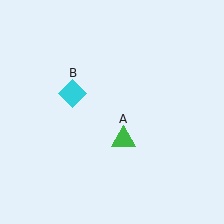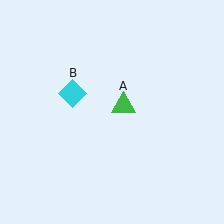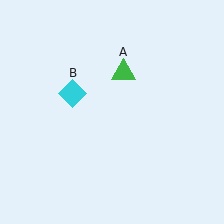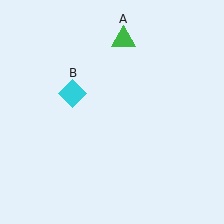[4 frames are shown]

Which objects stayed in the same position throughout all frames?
Cyan diamond (object B) remained stationary.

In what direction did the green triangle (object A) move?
The green triangle (object A) moved up.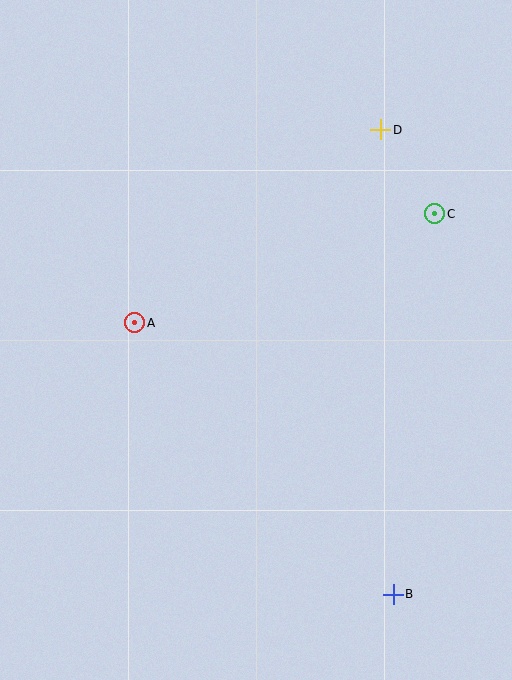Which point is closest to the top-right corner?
Point D is closest to the top-right corner.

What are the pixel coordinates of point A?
Point A is at (135, 323).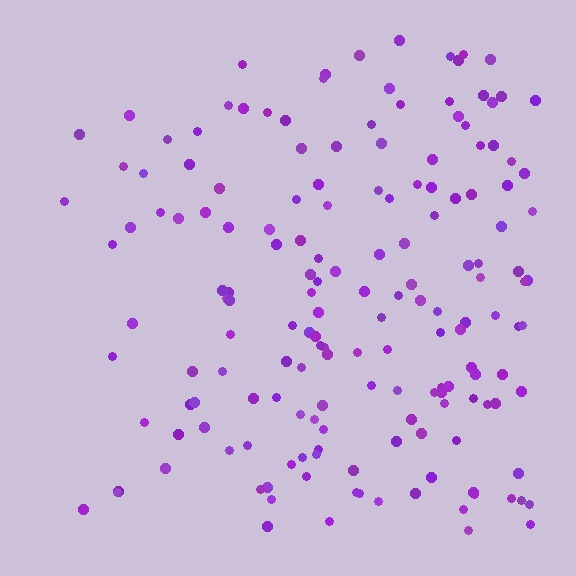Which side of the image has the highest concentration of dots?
The right.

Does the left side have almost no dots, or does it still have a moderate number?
Still a moderate number, just noticeably fewer than the right.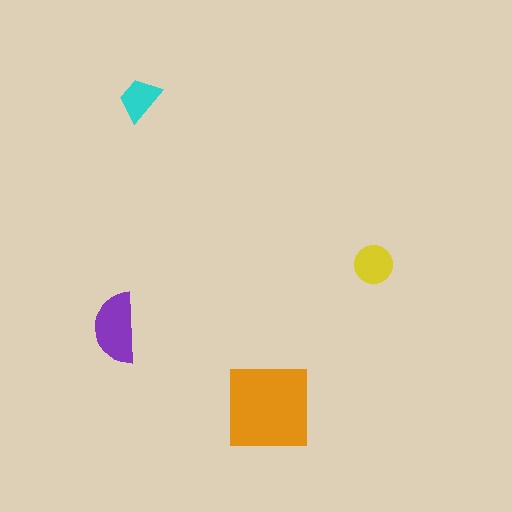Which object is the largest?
The orange square.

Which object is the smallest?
The cyan trapezoid.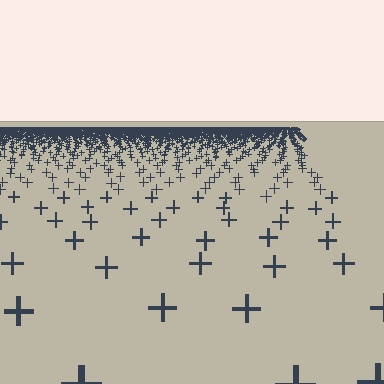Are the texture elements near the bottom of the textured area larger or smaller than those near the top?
Larger. Near the bottom, elements are closer to the viewer and appear at a bigger on-screen size.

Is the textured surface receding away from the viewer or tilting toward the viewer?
The surface is receding away from the viewer. Texture elements get smaller and denser toward the top.